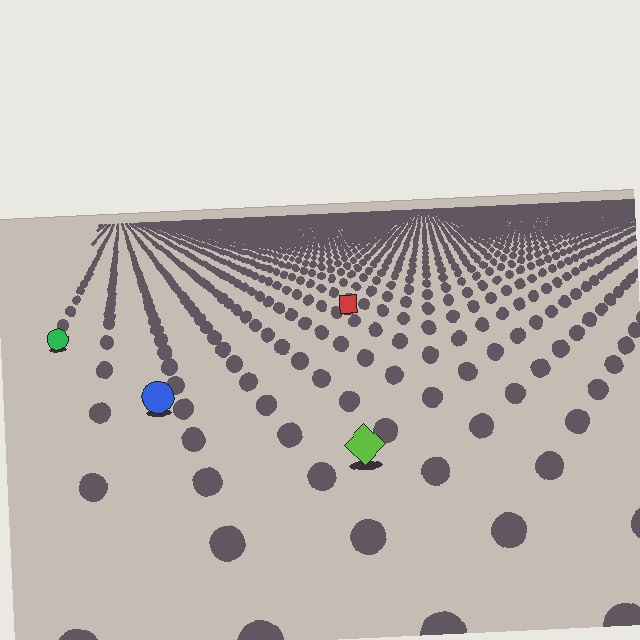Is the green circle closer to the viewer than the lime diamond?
No. The lime diamond is closer — you can tell from the texture gradient: the ground texture is coarser near it.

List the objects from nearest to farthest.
From nearest to farthest: the lime diamond, the blue circle, the green circle, the red square.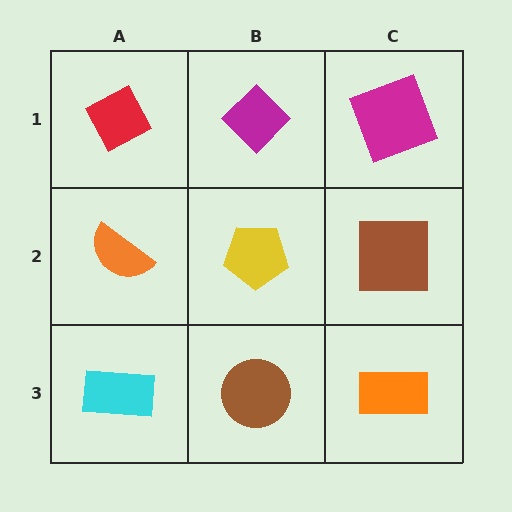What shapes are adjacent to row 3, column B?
A yellow pentagon (row 2, column B), a cyan rectangle (row 3, column A), an orange rectangle (row 3, column C).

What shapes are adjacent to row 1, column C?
A brown square (row 2, column C), a magenta diamond (row 1, column B).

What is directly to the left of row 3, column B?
A cyan rectangle.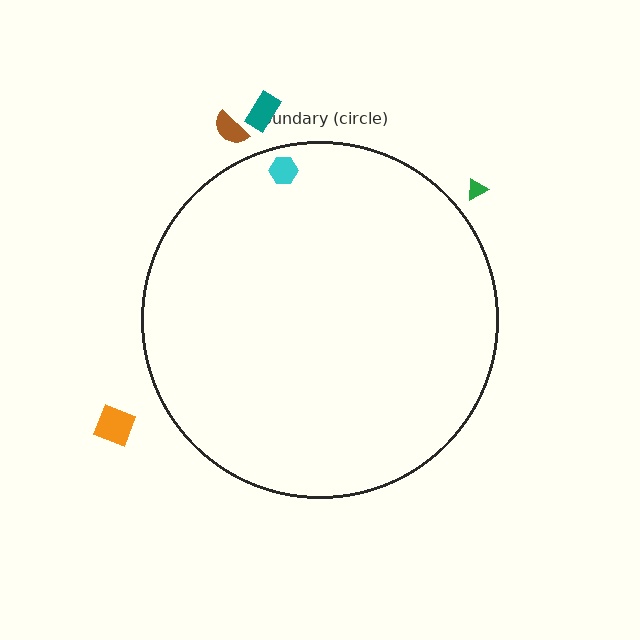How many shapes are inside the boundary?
1 inside, 4 outside.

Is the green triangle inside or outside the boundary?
Outside.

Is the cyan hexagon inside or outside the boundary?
Inside.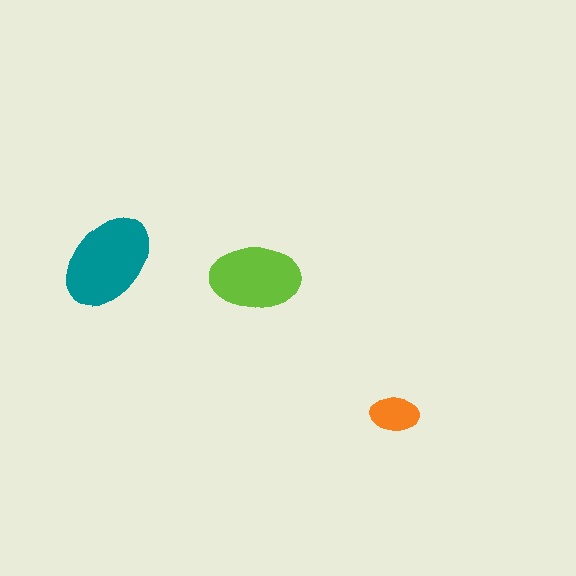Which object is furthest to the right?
The orange ellipse is rightmost.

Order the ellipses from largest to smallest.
the teal one, the lime one, the orange one.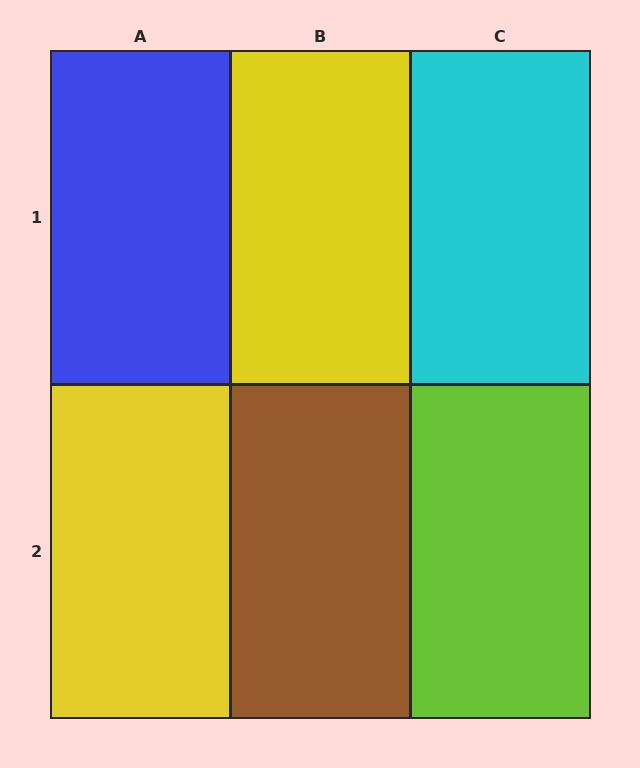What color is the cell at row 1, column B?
Yellow.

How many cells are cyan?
1 cell is cyan.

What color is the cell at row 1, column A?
Blue.